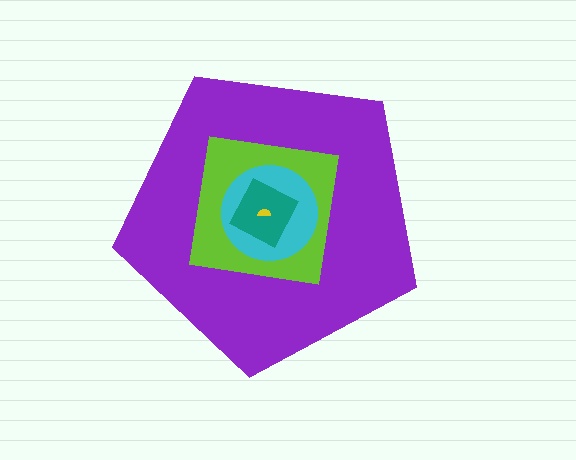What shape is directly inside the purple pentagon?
The lime square.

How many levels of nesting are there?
5.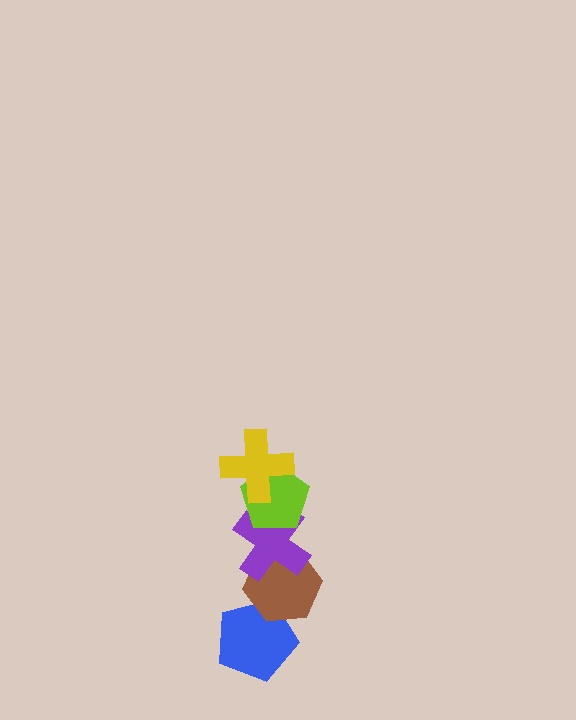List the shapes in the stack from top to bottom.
From top to bottom: the yellow cross, the lime pentagon, the purple cross, the brown hexagon, the blue pentagon.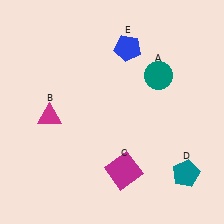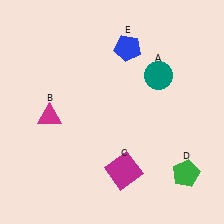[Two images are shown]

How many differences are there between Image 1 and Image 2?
There is 1 difference between the two images.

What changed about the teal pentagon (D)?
In Image 1, D is teal. In Image 2, it changed to green.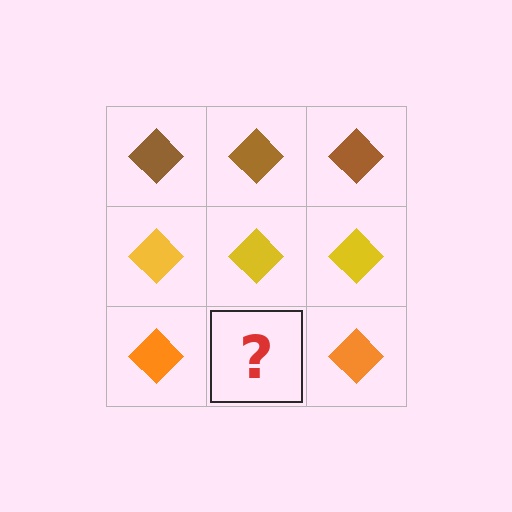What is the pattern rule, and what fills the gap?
The rule is that each row has a consistent color. The gap should be filled with an orange diamond.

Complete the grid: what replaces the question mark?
The question mark should be replaced with an orange diamond.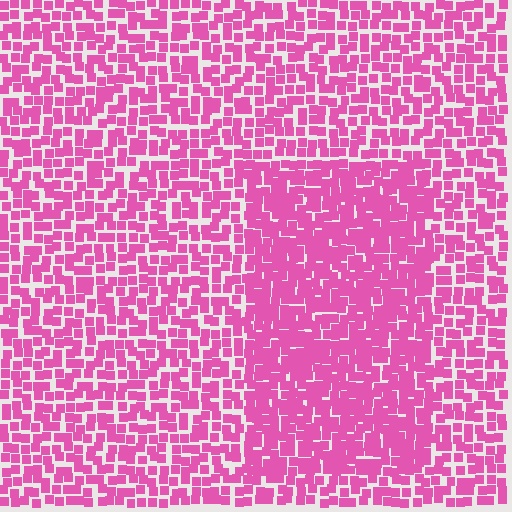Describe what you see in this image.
The image contains small pink elements arranged at two different densities. A rectangle-shaped region is visible where the elements are more densely packed than the surrounding area.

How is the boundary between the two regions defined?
The boundary is defined by a change in element density (approximately 1.6x ratio). All elements are the same color, size, and shape.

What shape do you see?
I see a rectangle.